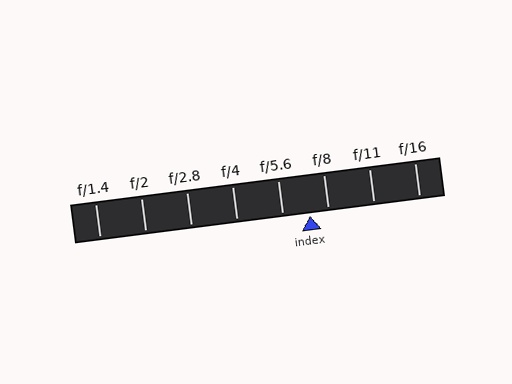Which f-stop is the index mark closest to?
The index mark is closest to f/8.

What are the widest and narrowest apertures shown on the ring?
The widest aperture shown is f/1.4 and the narrowest is f/16.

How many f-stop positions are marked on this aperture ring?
There are 8 f-stop positions marked.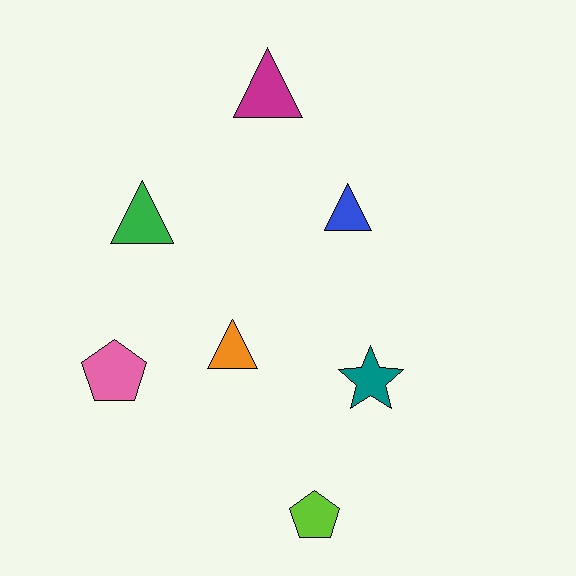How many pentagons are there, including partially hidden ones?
There are 2 pentagons.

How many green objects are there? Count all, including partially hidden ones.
There is 1 green object.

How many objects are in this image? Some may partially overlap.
There are 7 objects.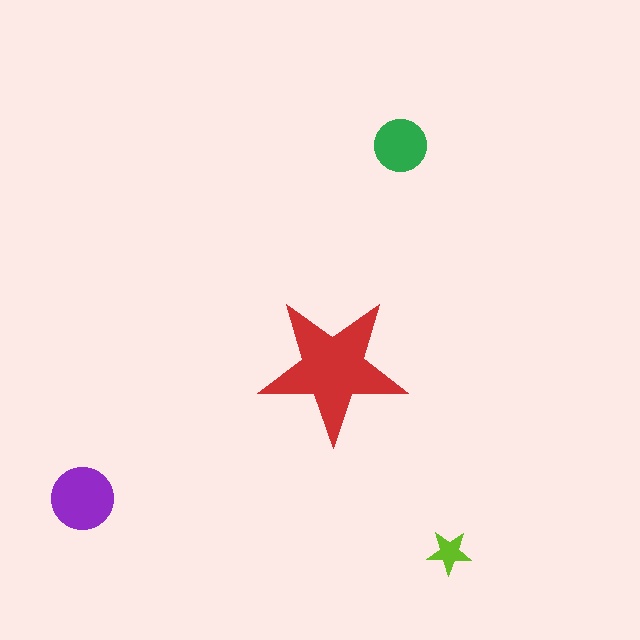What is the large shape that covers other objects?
A red star.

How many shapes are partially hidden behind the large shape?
0 shapes are partially hidden.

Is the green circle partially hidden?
No, the green circle is fully visible.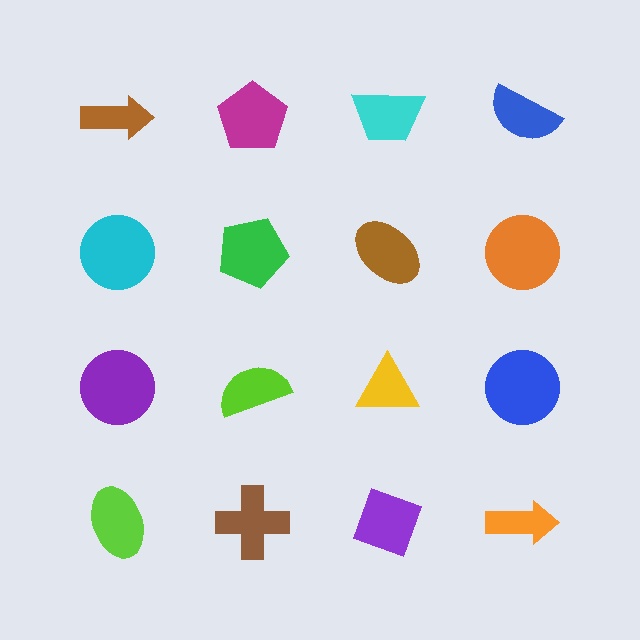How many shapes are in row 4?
4 shapes.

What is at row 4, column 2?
A brown cross.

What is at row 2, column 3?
A brown ellipse.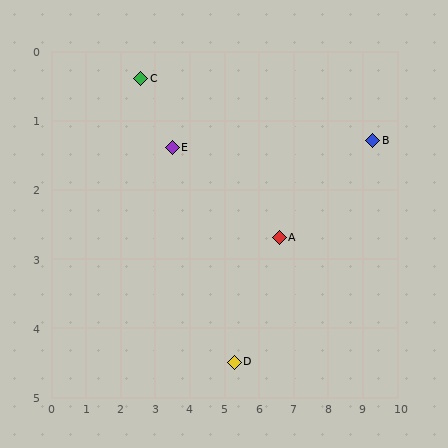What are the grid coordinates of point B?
Point B is at approximately (9.3, 1.3).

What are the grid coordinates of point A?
Point A is at approximately (6.6, 2.7).